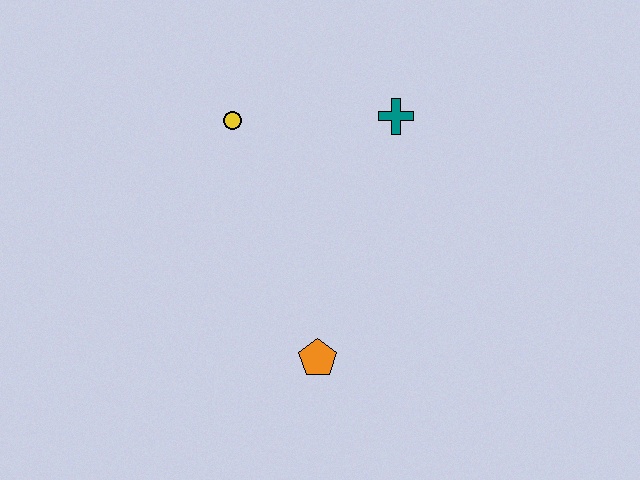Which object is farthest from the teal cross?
The orange pentagon is farthest from the teal cross.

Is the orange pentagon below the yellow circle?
Yes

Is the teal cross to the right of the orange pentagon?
Yes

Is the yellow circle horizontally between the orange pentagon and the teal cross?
No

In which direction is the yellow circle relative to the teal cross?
The yellow circle is to the left of the teal cross.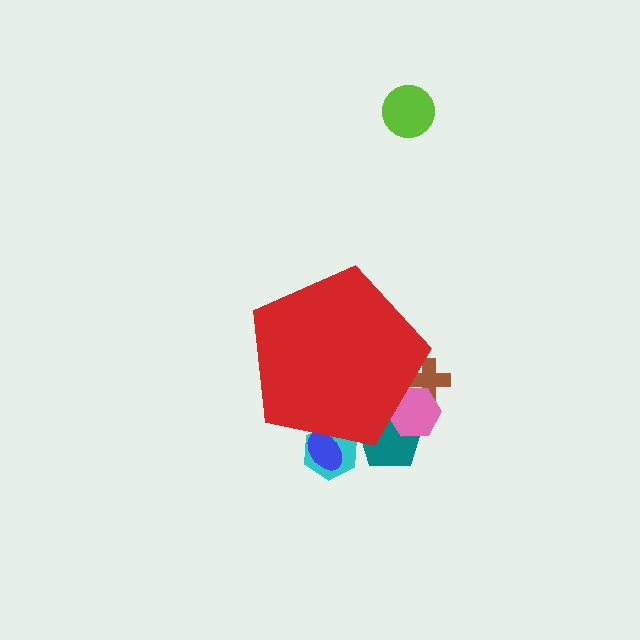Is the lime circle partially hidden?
No, the lime circle is fully visible.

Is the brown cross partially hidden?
Yes, the brown cross is partially hidden behind the red pentagon.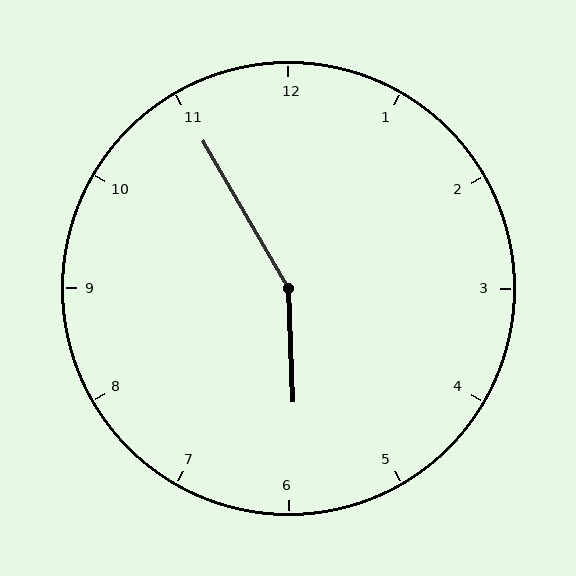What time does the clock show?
5:55.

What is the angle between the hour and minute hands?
Approximately 152 degrees.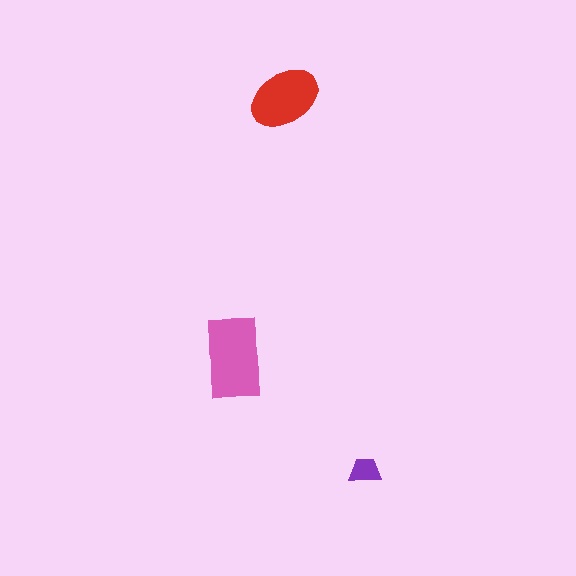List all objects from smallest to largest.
The purple trapezoid, the red ellipse, the pink rectangle.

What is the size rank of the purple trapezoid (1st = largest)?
3rd.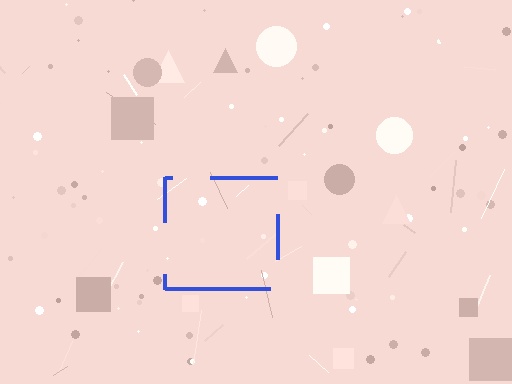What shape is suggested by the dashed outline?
The dashed outline suggests a square.